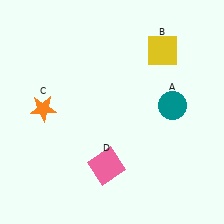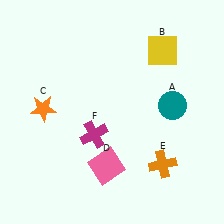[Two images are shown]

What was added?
An orange cross (E), a magenta cross (F) were added in Image 2.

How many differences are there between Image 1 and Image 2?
There are 2 differences between the two images.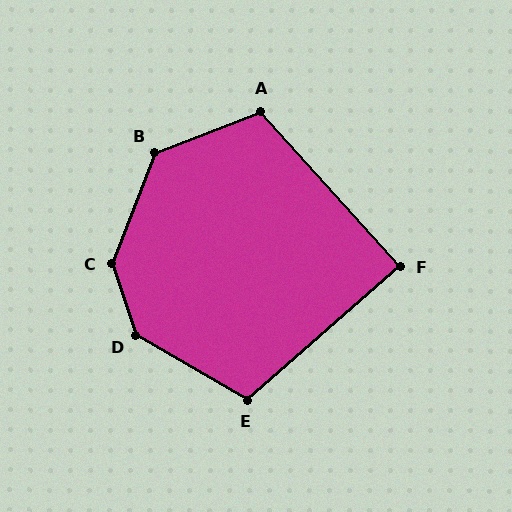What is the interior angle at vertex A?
Approximately 111 degrees (obtuse).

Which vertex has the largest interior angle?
C, at approximately 140 degrees.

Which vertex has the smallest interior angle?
F, at approximately 89 degrees.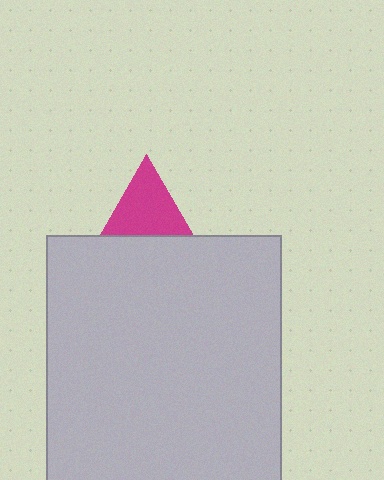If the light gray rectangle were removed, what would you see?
You would see the complete magenta triangle.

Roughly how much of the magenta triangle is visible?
About half of it is visible (roughly 47%).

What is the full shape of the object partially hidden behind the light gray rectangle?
The partially hidden object is a magenta triangle.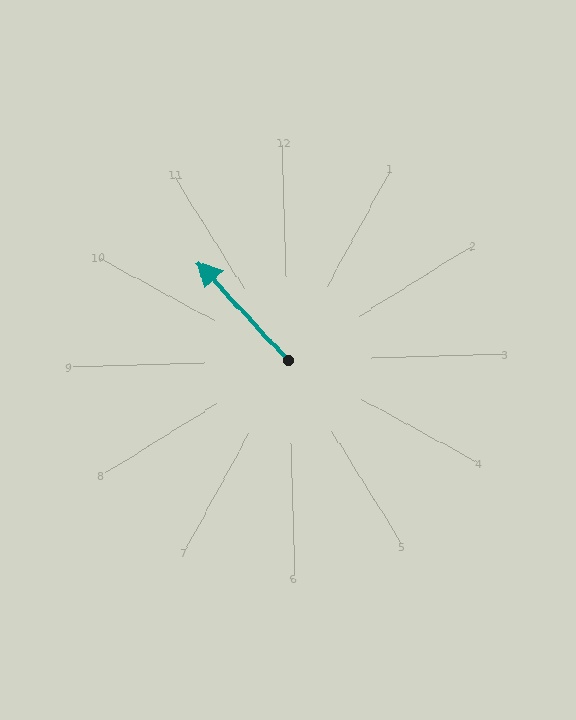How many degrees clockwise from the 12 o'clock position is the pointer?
Approximately 319 degrees.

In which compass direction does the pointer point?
Northwest.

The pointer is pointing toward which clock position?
Roughly 11 o'clock.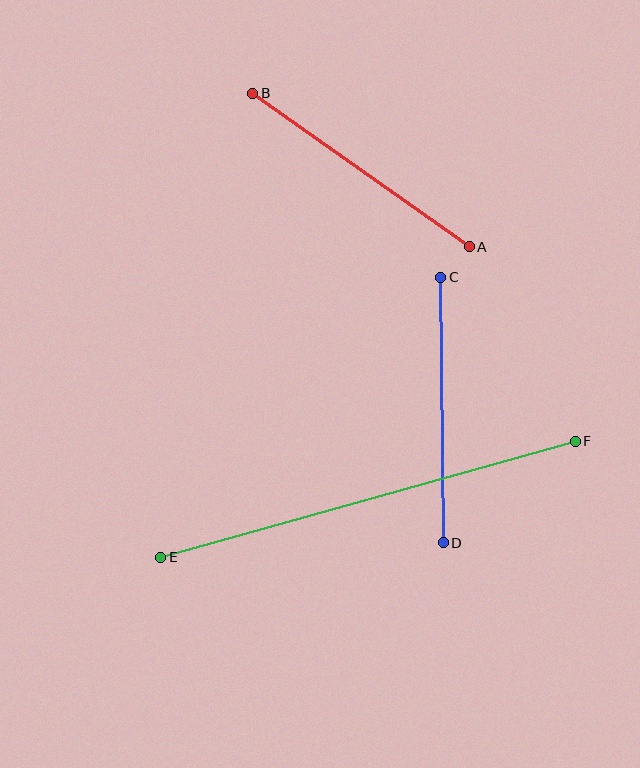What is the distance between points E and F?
The distance is approximately 430 pixels.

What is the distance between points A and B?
The distance is approximately 265 pixels.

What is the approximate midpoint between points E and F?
The midpoint is at approximately (368, 499) pixels.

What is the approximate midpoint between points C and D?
The midpoint is at approximately (442, 410) pixels.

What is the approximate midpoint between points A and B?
The midpoint is at approximately (361, 170) pixels.